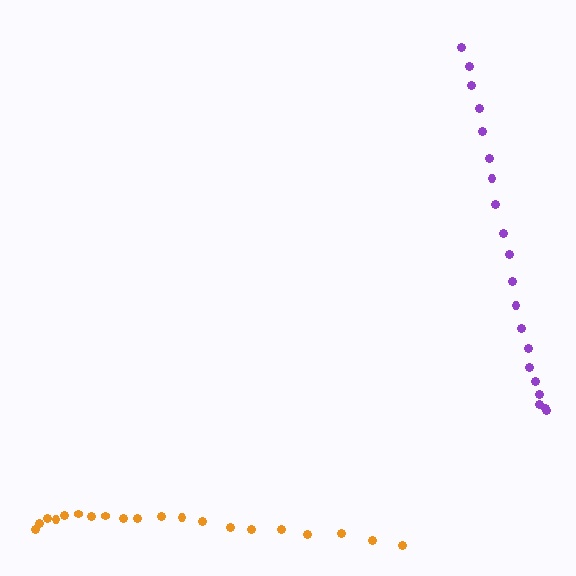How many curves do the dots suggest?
There are 2 distinct paths.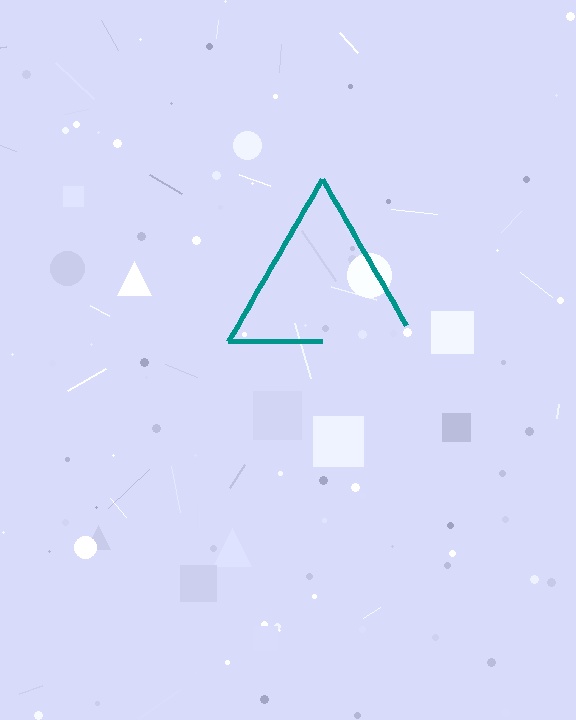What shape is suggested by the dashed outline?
The dashed outline suggests a triangle.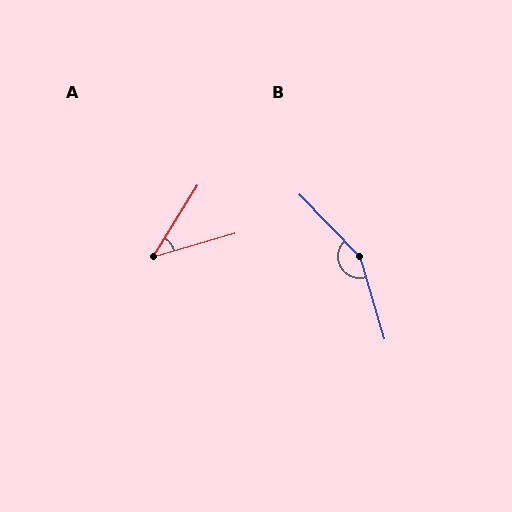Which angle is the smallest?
A, at approximately 42 degrees.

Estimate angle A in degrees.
Approximately 42 degrees.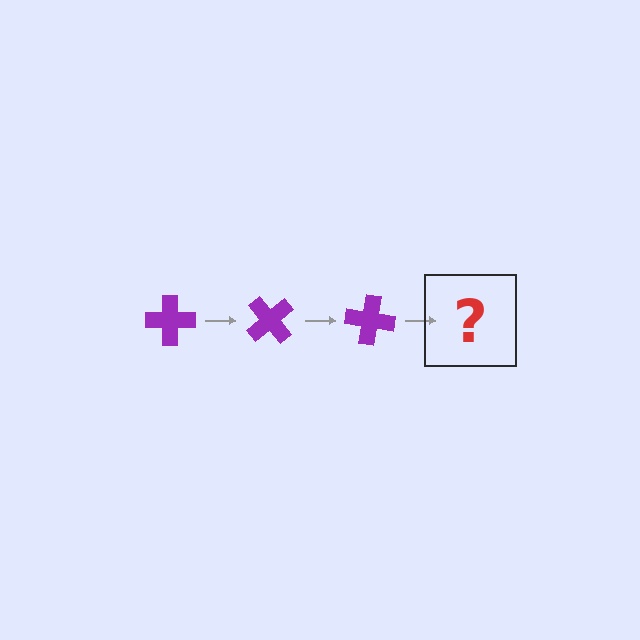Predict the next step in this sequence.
The next step is a purple cross rotated 150 degrees.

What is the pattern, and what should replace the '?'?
The pattern is that the cross rotates 50 degrees each step. The '?' should be a purple cross rotated 150 degrees.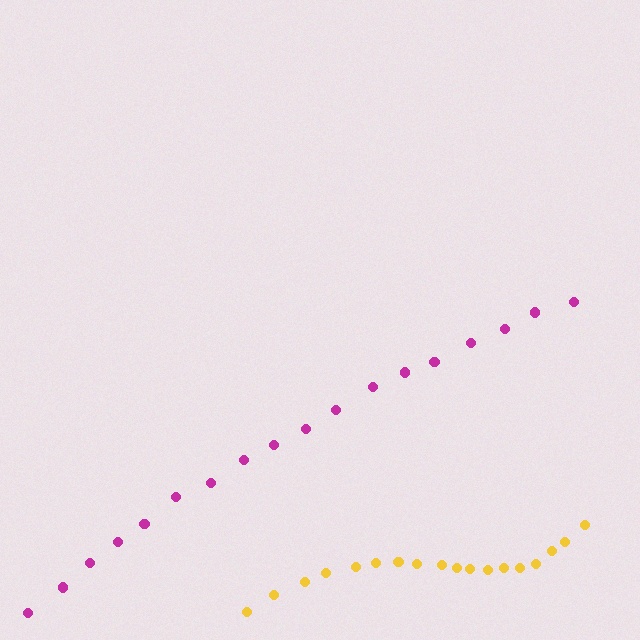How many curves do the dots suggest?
There are 2 distinct paths.